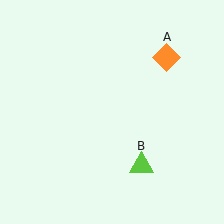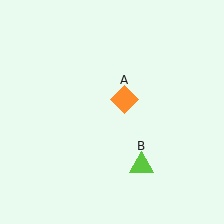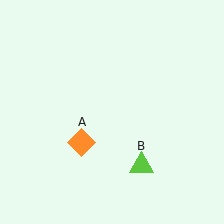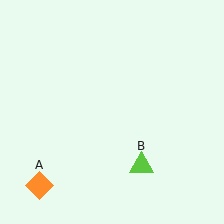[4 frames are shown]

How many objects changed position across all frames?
1 object changed position: orange diamond (object A).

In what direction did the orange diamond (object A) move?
The orange diamond (object A) moved down and to the left.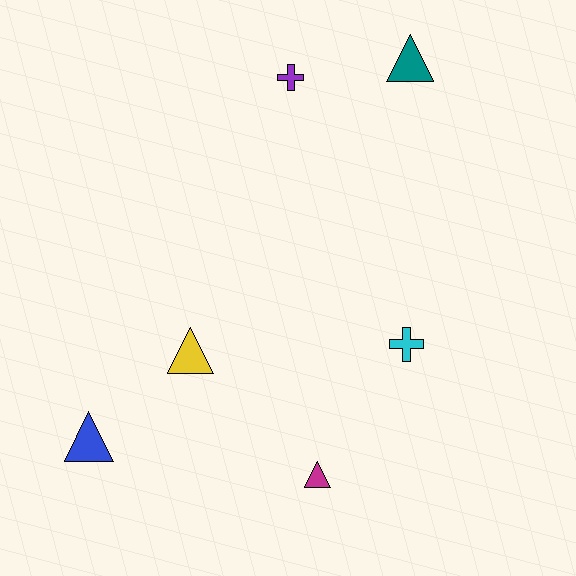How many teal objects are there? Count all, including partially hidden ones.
There is 1 teal object.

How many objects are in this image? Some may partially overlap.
There are 6 objects.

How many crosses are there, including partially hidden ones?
There are 2 crosses.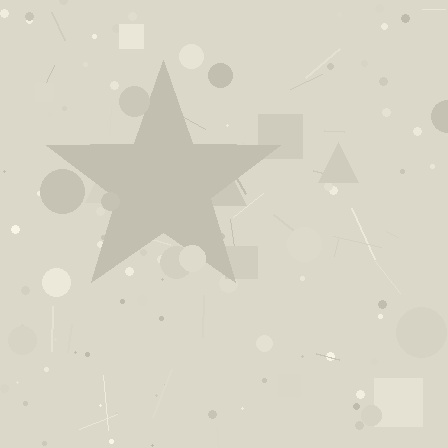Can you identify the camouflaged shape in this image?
The camouflaged shape is a star.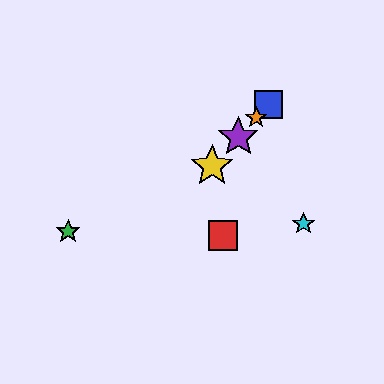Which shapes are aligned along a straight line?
The blue square, the yellow star, the purple star, the orange star are aligned along a straight line.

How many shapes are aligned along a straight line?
4 shapes (the blue square, the yellow star, the purple star, the orange star) are aligned along a straight line.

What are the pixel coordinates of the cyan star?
The cyan star is at (304, 224).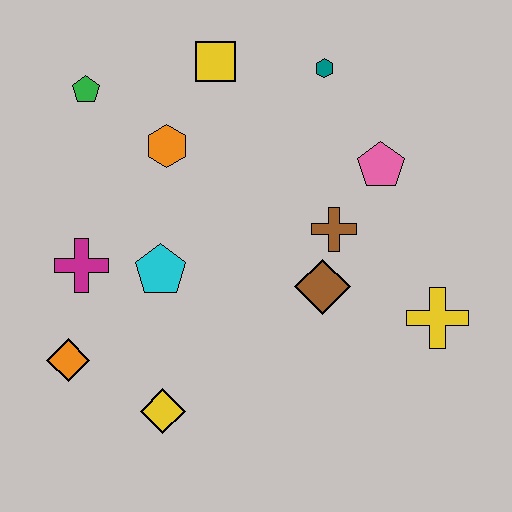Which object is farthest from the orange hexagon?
The yellow cross is farthest from the orange hexagon.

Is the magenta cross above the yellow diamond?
Yes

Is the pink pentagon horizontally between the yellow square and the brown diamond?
No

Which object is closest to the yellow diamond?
The orange diamond is closest to the yellow diamond.